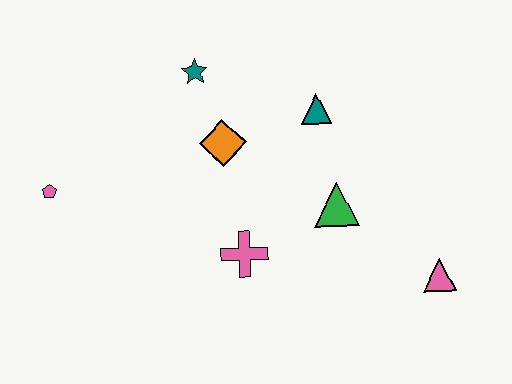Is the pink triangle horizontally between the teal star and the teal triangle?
No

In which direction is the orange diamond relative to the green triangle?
The orange diamond is to the left of the green triangle.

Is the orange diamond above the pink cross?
Yes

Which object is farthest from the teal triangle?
The pink pentagon is farthest from the teal triangle.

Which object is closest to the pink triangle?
The green triangle is closest to the pink triangle.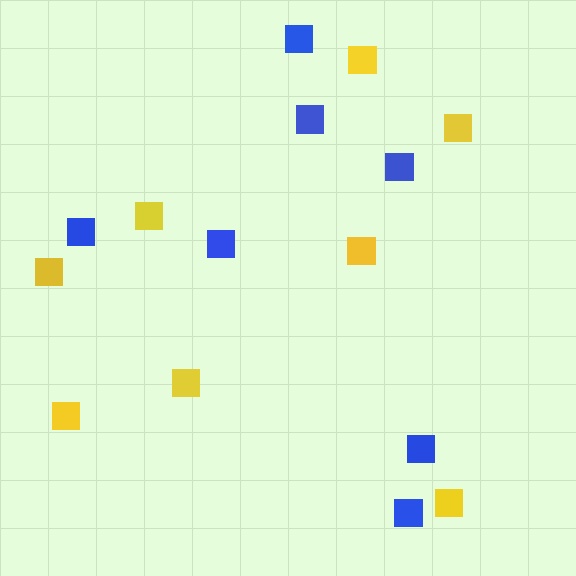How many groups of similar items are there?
There are 2 groups: one group of blue squares (7) and one group of yellow squares (8).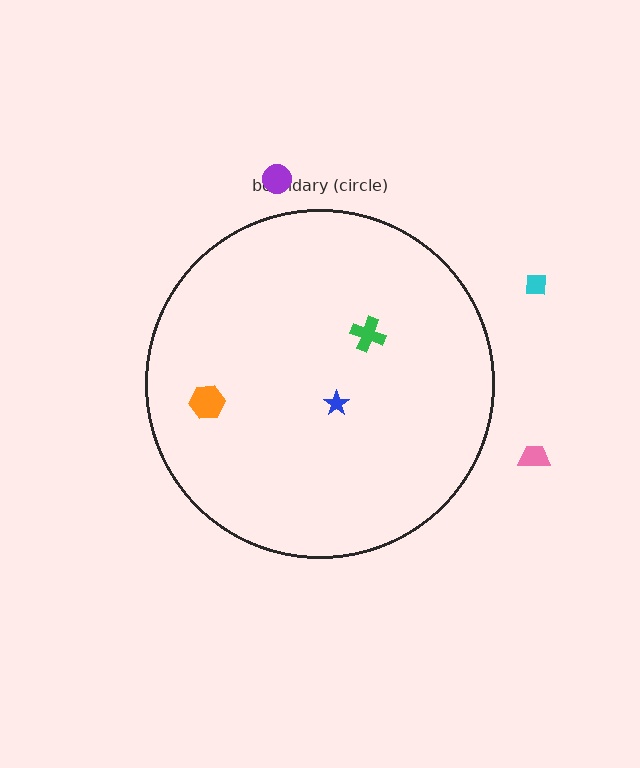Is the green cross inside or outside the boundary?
Inside.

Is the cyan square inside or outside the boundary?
Outside.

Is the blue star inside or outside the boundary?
Inside.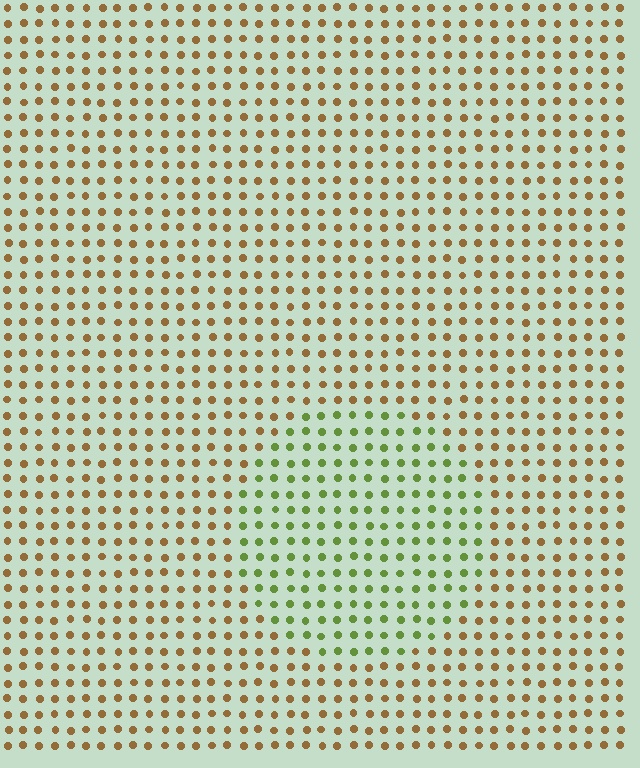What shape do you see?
I see a circle.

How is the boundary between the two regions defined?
The boundary is defined purely by a slight shift in hue (about 59 degrees). Spacing, size, and orientation are identical on both sides.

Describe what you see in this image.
The image is filled with small brown elements in a uniform arrangement. A circle-shaped region is visible where the elements are tinted to a slightly different hue, forming a subtle color boundary.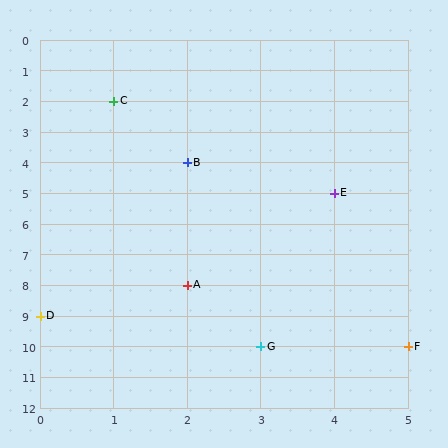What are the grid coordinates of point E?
Point E is at grid coordinates (4, 5).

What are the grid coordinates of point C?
Point C is at grid coordinates (1, 2).